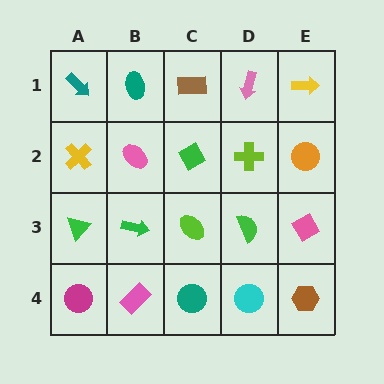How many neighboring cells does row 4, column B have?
3.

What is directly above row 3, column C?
A green diamond.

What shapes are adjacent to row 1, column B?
A pink ellipse (row 2, column B), a teal arrow (row 1, column A), a brown rectangle (row 1, column C).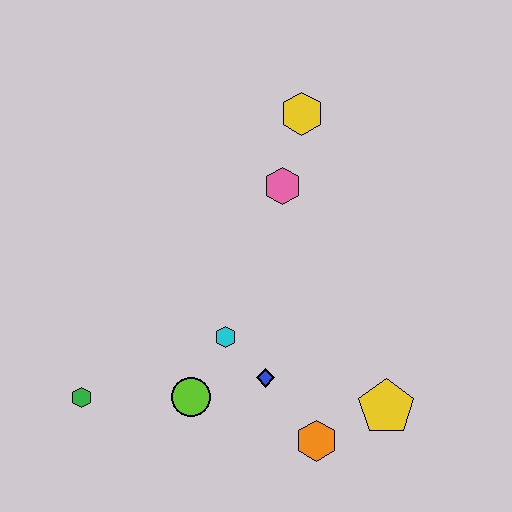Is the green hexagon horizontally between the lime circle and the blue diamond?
No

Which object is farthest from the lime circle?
The yellow hexagon is farthest from the lime circle.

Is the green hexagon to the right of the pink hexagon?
No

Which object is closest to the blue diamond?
The cyan hexagon is closest to the blue diamond.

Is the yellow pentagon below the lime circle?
Yes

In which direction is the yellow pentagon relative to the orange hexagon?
The yellow pentagon is to the right of the orange hexagon.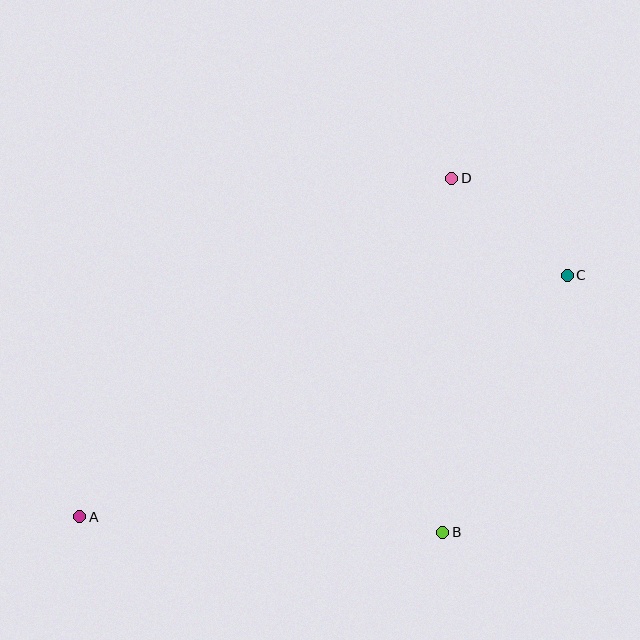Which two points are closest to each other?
Points C and D are closest to each other.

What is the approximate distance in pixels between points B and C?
The distance between B and C is approximately 286 pixels.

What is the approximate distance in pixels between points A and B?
The distance between A and B is approximately 364 pixels.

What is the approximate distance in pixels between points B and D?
The distance between B and D is approximately 355 pixels.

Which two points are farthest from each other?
Points A and C are farthest from each other.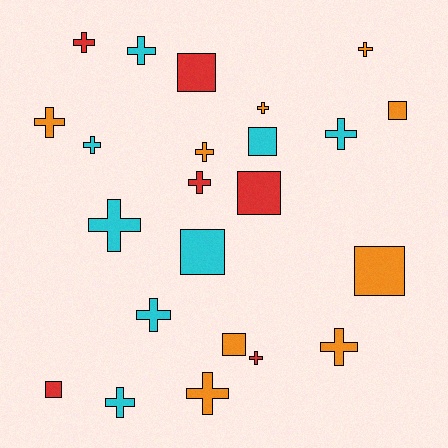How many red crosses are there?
There are 3 red crosses.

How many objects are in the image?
There are 23 objects.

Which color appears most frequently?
Orange, with 9 objects.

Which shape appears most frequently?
Cross, with 15 objects.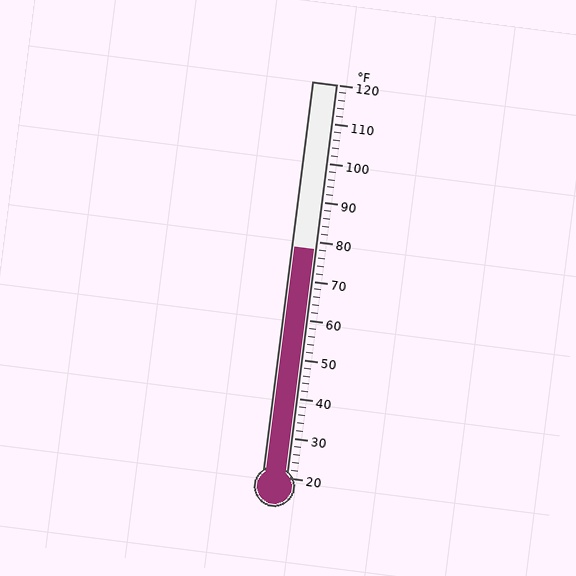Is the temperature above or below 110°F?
The temperature is below 110°F.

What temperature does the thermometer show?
The thermometer shows approximately 78°F.